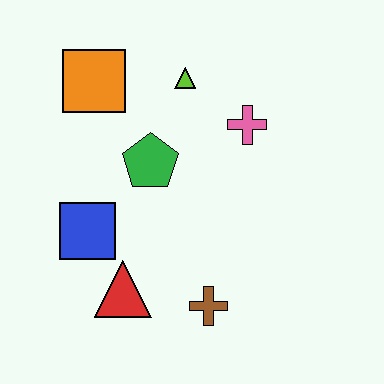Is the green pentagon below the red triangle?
No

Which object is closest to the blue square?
The red triangle is closest to the blue square.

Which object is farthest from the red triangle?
The lime triangle is farthest from the red triangle.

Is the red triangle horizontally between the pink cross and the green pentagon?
No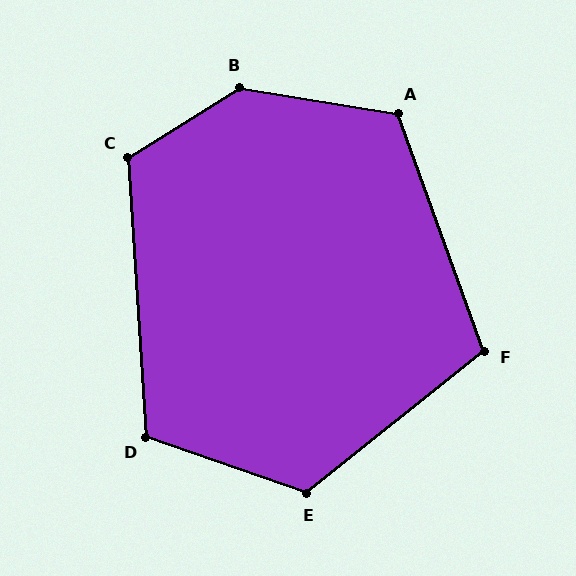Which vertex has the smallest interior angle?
F, at approximately 109 degrees.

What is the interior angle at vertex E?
Approximately 122 degrees (obtuse).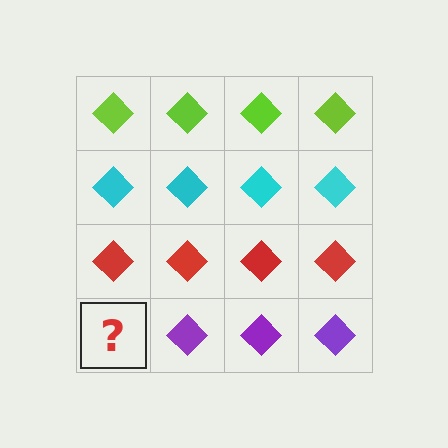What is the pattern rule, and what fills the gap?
The rule is that each row has a consistent color. The gap should be filled with a purple diamond.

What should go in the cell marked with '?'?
The missing cell should contain a purple diamond.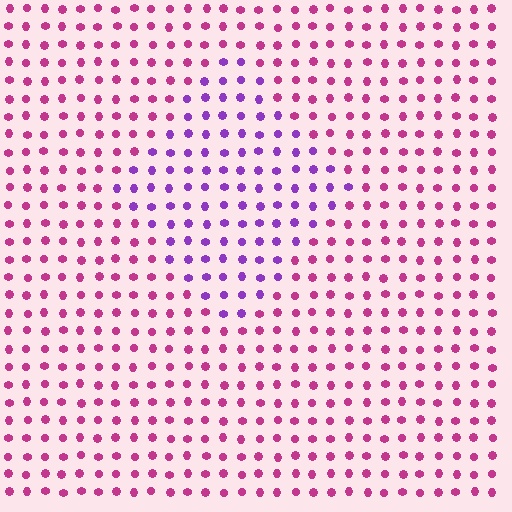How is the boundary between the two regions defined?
The boundary is defined purely by a slight shift in hue (about 45 degrees). Spacing, size, and orientation are identical on both sides.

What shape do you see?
I see a diamond.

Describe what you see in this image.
The image is filled with small magenta elements in a uniform arrangement. A diamond-shaped region is visible where the elements are tinted to a slightly different hue, forming a subtle color boundary.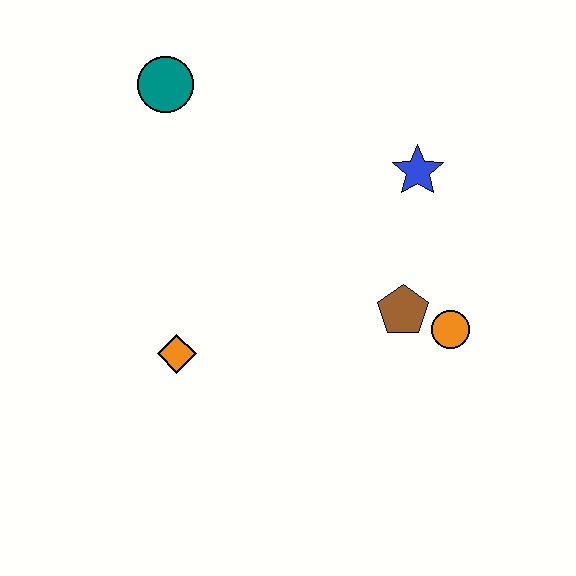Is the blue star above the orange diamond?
Yes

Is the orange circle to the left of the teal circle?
No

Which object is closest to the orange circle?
The brown pentagon is closest to the orange circle.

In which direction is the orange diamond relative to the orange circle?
The orange diamond is to the left of the orange circle.